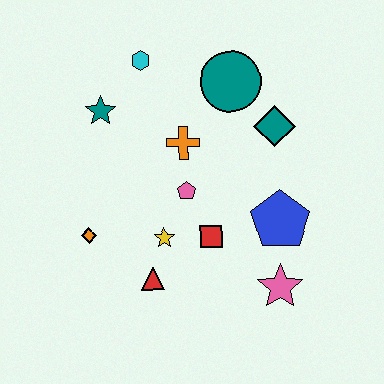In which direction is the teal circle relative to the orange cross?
The teal circle is above the orange cross.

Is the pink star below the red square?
Yes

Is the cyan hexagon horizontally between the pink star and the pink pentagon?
No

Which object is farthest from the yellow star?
The cyan hexagon is farthest from the yellow star.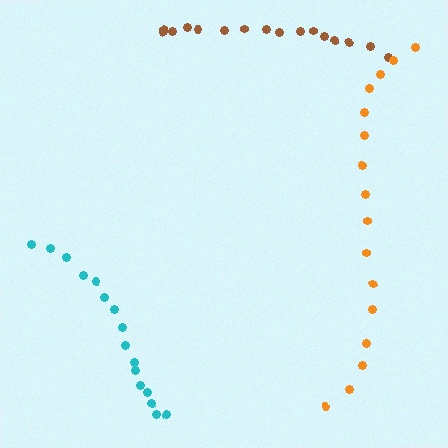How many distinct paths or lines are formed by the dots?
There are 3 distinct paths.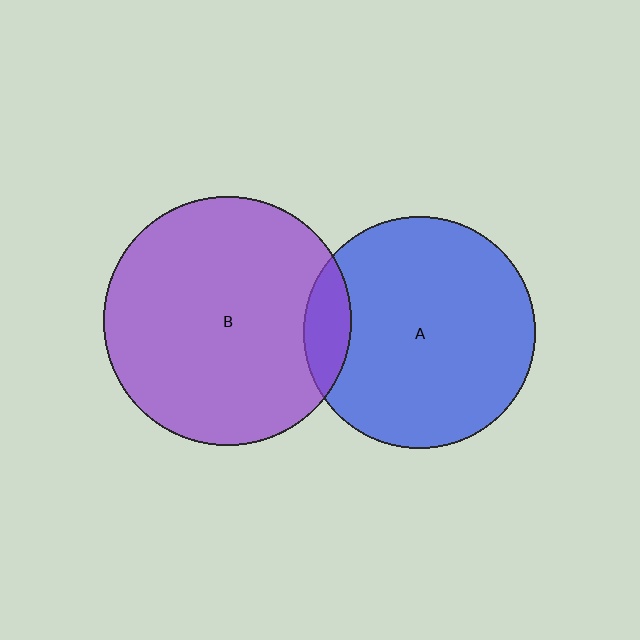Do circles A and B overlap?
Yes.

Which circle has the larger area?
Circle B (purple).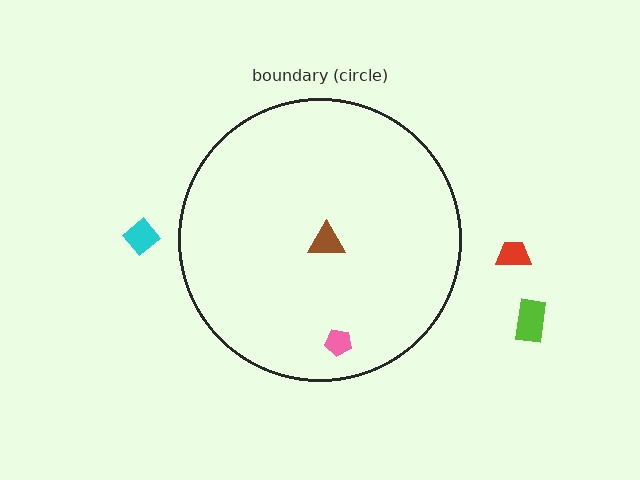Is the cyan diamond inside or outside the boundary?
Outside.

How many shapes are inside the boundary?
2 inside, 3 outside.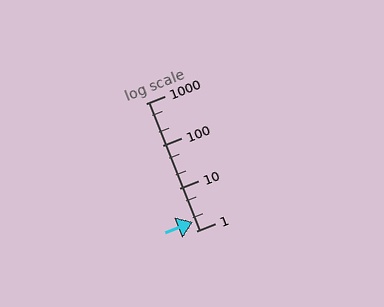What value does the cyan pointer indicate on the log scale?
The pointer indicates approximately 1.6.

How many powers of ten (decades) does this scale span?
The scale spans 3 decades, from 1 to 1000.